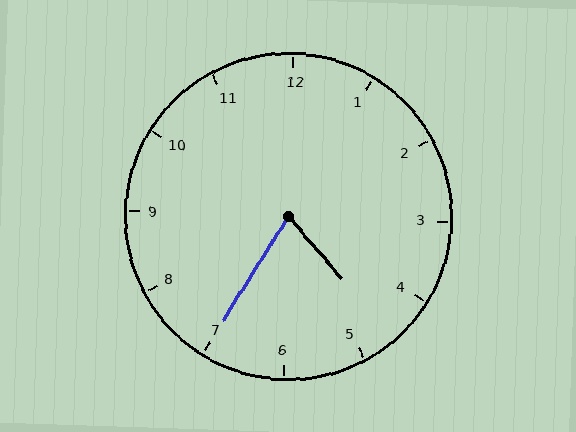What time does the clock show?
4:35.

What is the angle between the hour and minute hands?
Approximately 72 degrees.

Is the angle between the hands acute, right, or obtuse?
It is acute.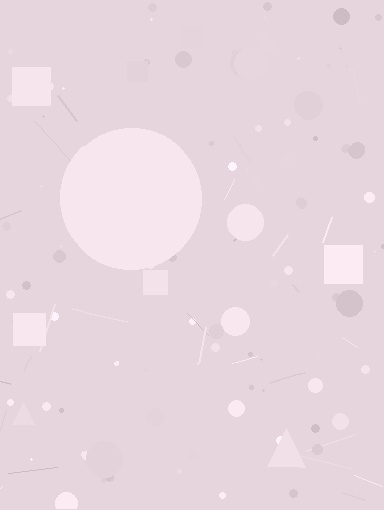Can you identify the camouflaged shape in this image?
The camouflaged shape is a circle.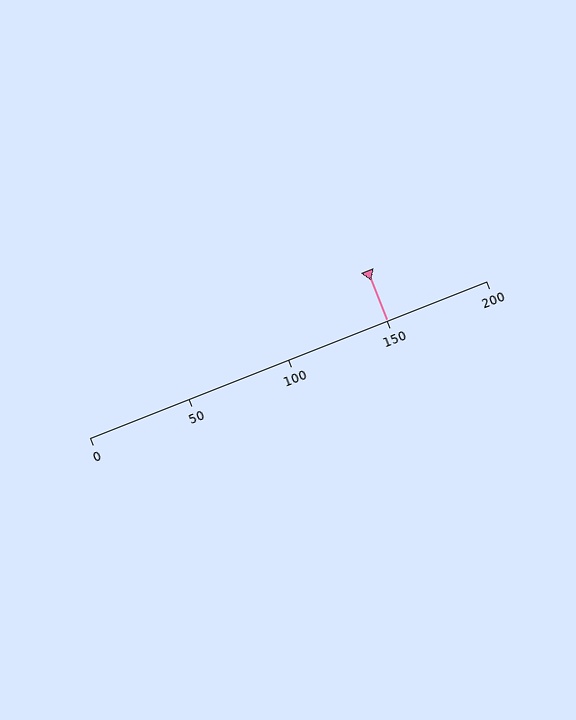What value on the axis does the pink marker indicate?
The marker indicates approximately 150.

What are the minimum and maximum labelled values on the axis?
The axis runs from 0 to 200.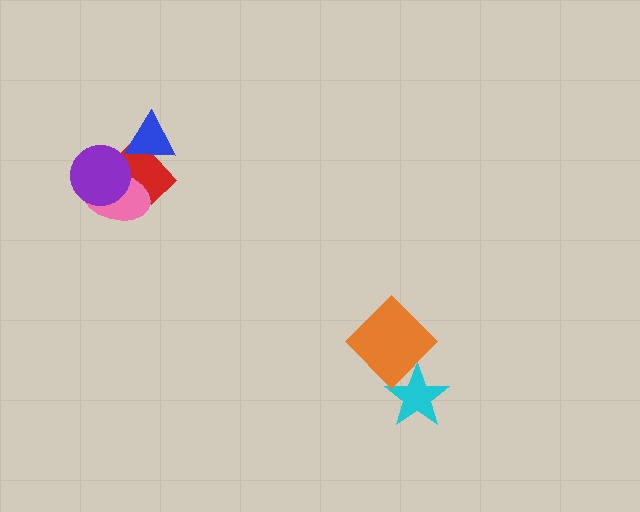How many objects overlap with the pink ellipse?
2 objects overlap with the pink ellipse.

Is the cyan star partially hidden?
Yes, it is partially covered by another shape.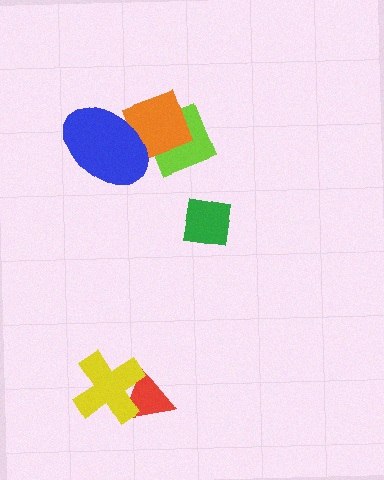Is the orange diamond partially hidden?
Yes, it is partially covered by another shape.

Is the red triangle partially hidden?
Yes, it is partially covered by another shape.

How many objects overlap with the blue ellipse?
2 objects overlap with the blue ellipse.